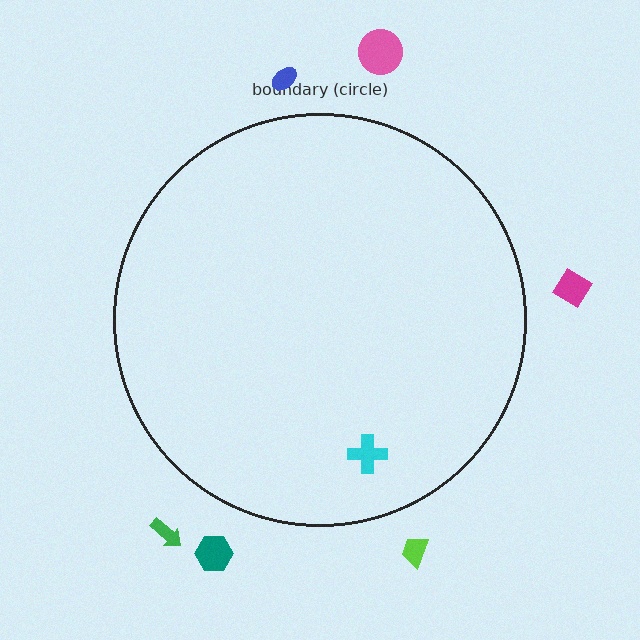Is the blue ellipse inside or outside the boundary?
Outside.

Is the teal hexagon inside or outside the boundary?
Outside.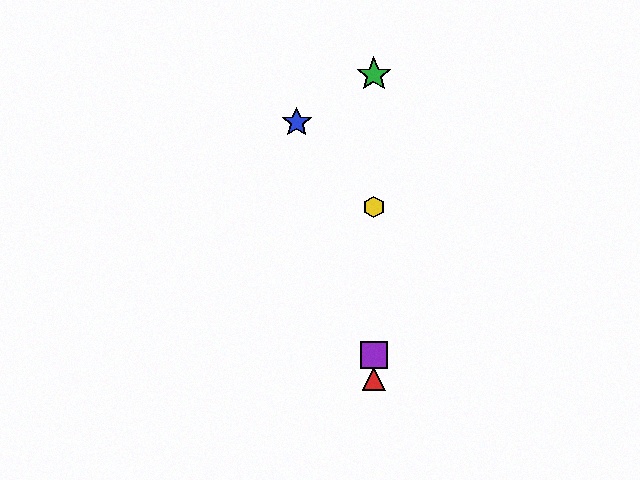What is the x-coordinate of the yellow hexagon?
The yellow hexagon is at x≈374.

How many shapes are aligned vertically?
4 shapes (the red triangle, the green star, the yellow hexagon, the purple square) are aligned vertically.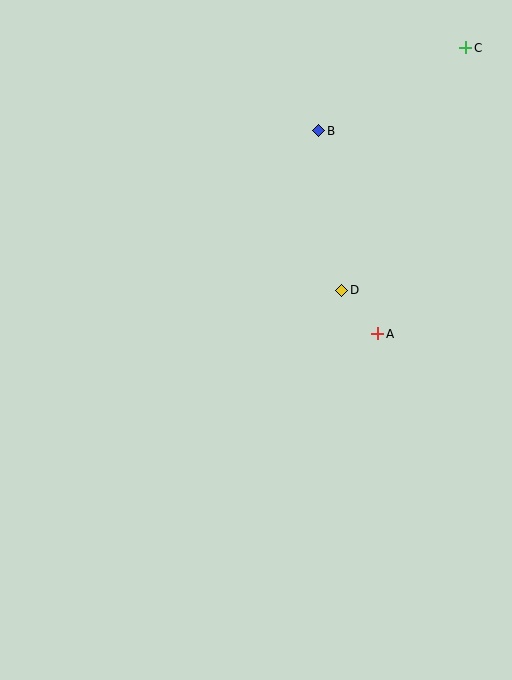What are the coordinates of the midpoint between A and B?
The midpoint between A and B is at (348, 232).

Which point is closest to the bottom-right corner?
Point A is closest to the bottom-right corner.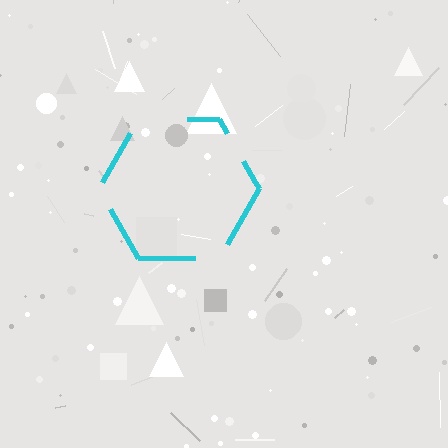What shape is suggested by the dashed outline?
The dashed outline suggests a hexagon.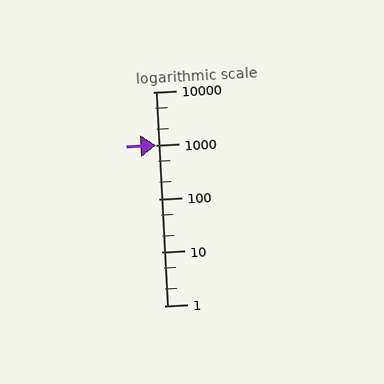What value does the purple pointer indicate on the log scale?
The pointer indicates approximately 1000.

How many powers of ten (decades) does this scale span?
The scale spans 4 decades, from 1 to 10000.